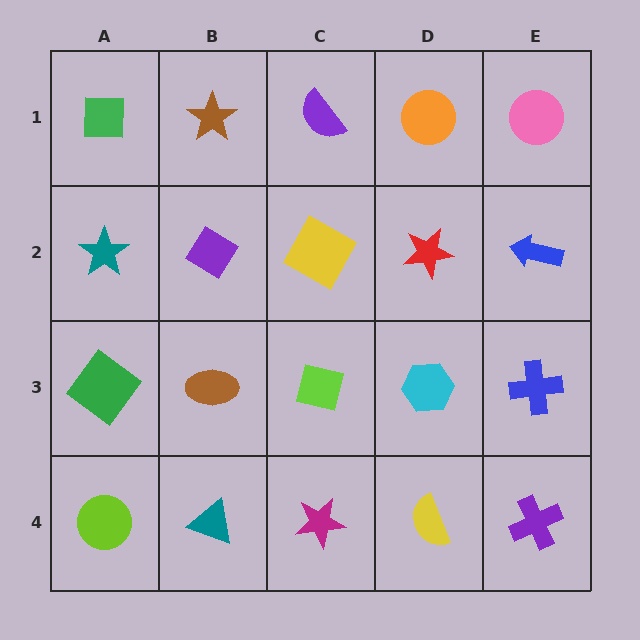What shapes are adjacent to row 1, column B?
A purple diamond (row 2, column B), a green square (row 1, column A), a purple semicircle (row 1, column C).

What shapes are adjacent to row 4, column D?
A cyan hexagon (row 3, column D), a magenta star (row 4, column C), a purple cross (row 4, column E).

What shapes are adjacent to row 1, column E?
A blue arrow (row 2, column E), an orange circle (row 1, column D).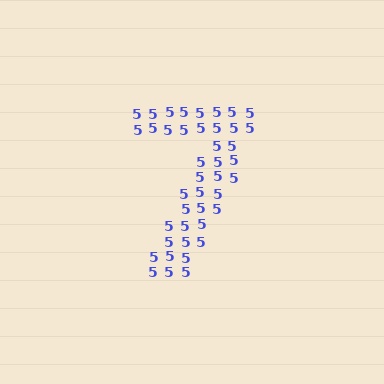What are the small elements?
The small elements are digit 5's.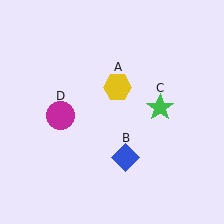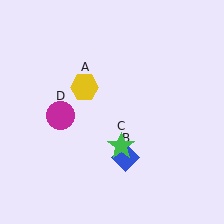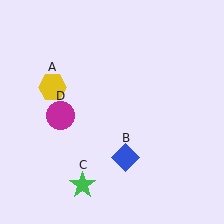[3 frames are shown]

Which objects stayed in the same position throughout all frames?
Blue diamond (object B) and magenta circle (object D) remained stationary.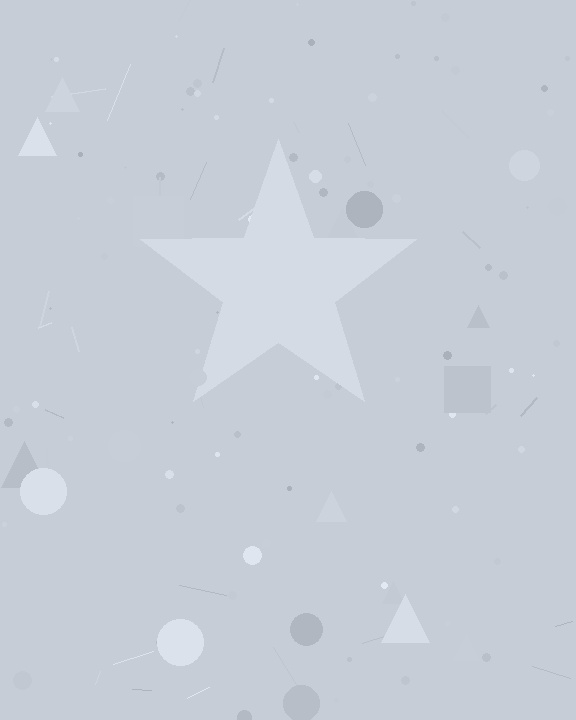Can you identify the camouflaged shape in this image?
The camouflaged shape is a star.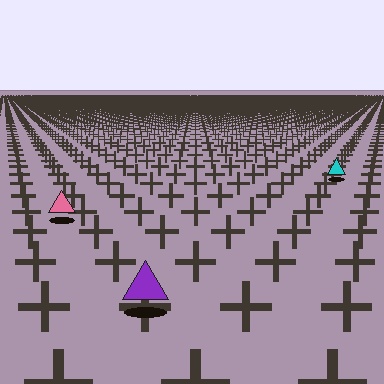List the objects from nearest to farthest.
From nearest to farthest: the purple triangle, the pink triangle, the cyan triangle.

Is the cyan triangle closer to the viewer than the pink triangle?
No. The pink triangle is closer — you can tell from the texture gradient: the ground texture is coarser near it.